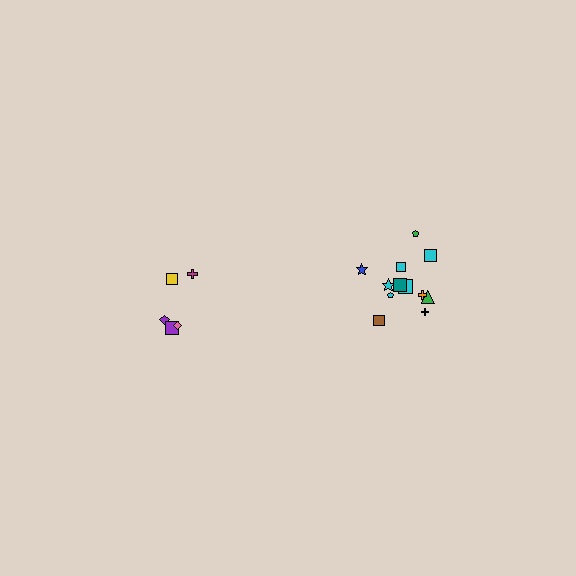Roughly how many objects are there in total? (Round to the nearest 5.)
Roughly 15 objects in total.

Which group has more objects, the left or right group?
The right group.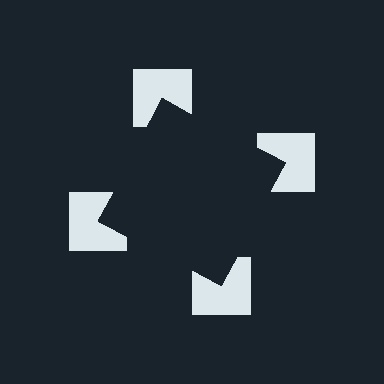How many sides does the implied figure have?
4 sides.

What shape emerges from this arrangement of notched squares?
An illusory square — its edges are inferred from the aligned wedge cuts in the notched squares, not physically drawn.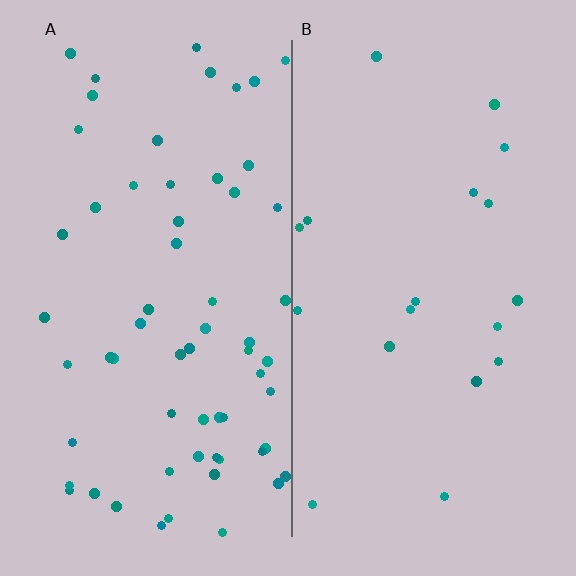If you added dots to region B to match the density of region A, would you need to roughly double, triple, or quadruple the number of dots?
Approximately triple.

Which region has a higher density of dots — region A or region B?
A (the left).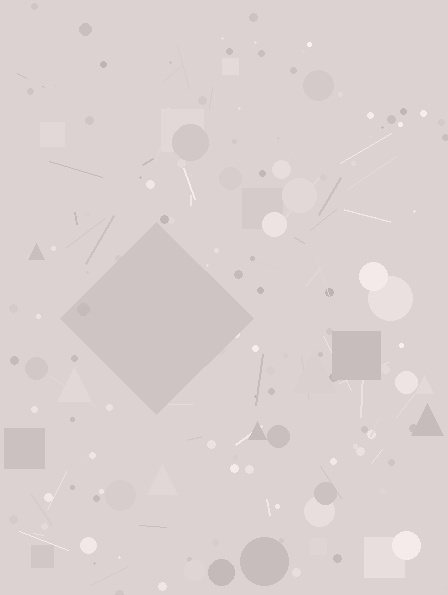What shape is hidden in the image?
A diamond is hidden in the image.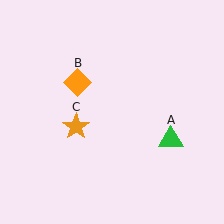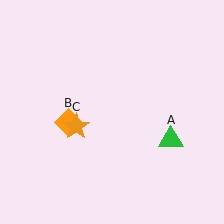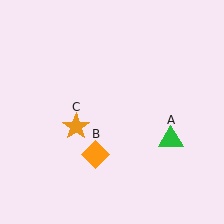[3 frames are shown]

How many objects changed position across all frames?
1 object changed position: orange diamond (object B).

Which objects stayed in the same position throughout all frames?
Green triangle (object A) and orange star (object C) remained stationary.